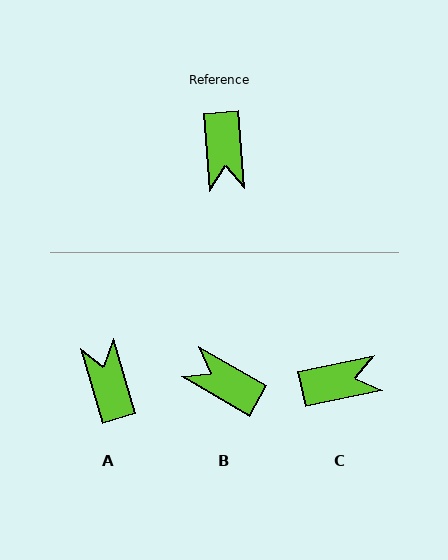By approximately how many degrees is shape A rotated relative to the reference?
Approximately 168 degrees clockwise.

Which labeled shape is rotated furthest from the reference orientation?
A, about 168 degrees away.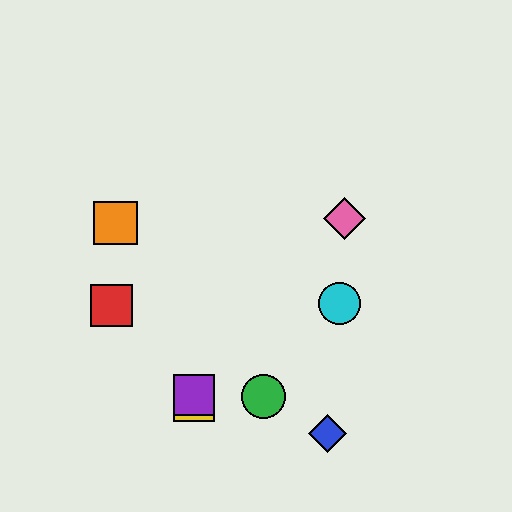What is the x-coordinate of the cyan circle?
The cyan circle is at x≈340.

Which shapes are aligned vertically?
The yellow square, the purple square are aligned vertically.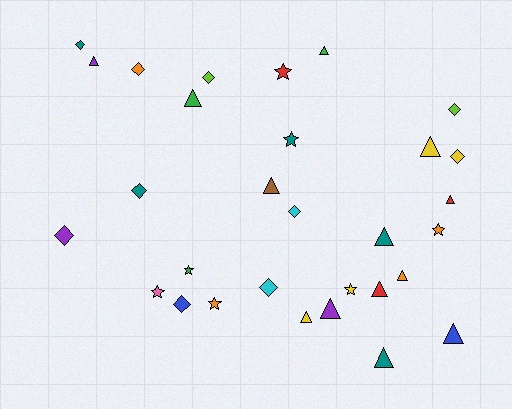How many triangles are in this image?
There are 13 triangles.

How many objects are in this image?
There are 30 objects.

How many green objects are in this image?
There are 3 green objects.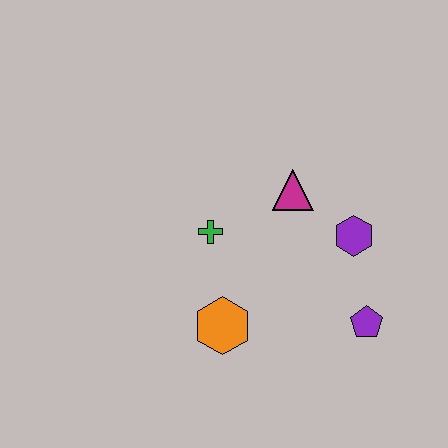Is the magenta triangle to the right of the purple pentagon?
No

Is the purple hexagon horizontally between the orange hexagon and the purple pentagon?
Yes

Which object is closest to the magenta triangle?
The purple hexagon is closest to the magenta triangle.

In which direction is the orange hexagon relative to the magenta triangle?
The orange hexagon is below the magenta triangle.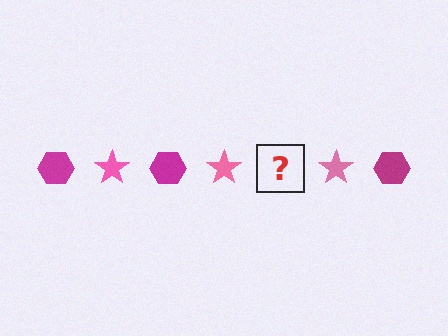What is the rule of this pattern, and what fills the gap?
The rule is that the pattern alternates between magenta hexagon and pink star. The gap should be filled with a magenta hexagon.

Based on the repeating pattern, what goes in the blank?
The blank should be a magenta hexagon.